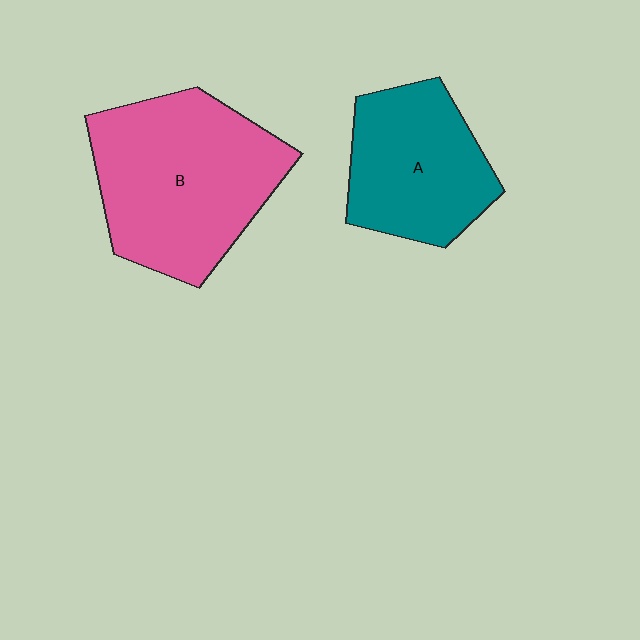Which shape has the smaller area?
Shape A (teal).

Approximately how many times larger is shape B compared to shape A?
Approximately 1.4 times.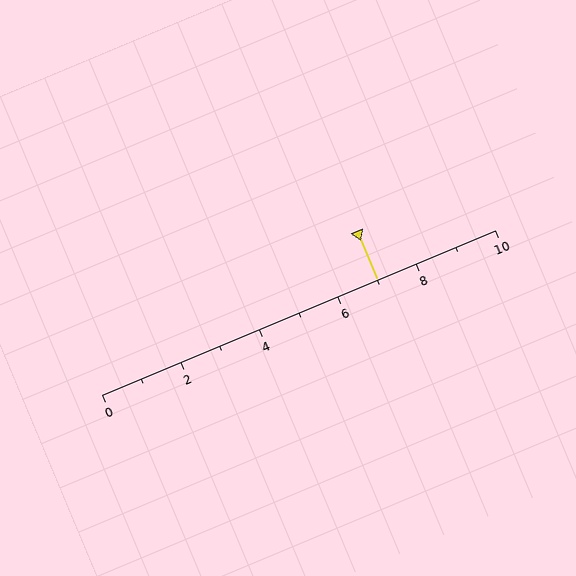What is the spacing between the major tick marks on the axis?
The major ticks are spaced 2 apart.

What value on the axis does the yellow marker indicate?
The marker indicates approximately 7.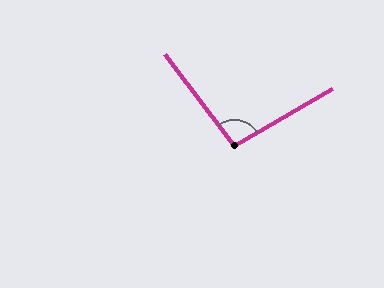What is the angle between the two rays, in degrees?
Approximately 97 degrees.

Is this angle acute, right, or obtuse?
It is obtuse.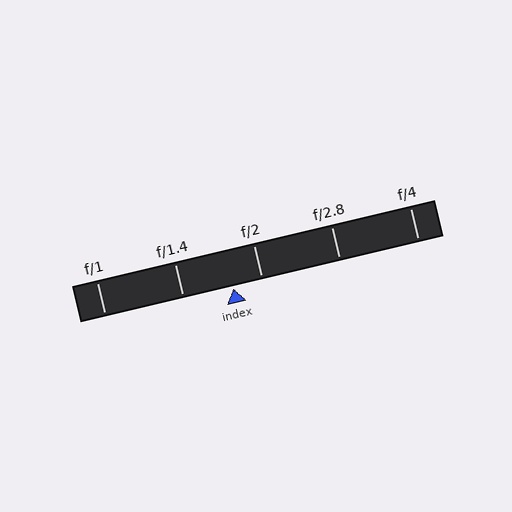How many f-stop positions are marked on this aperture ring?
There are 5 f-stop positions marked.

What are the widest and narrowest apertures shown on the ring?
The widest aperture shown is f/1 and the narrowest is f/4.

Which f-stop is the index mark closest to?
The index mark is closest to f/2.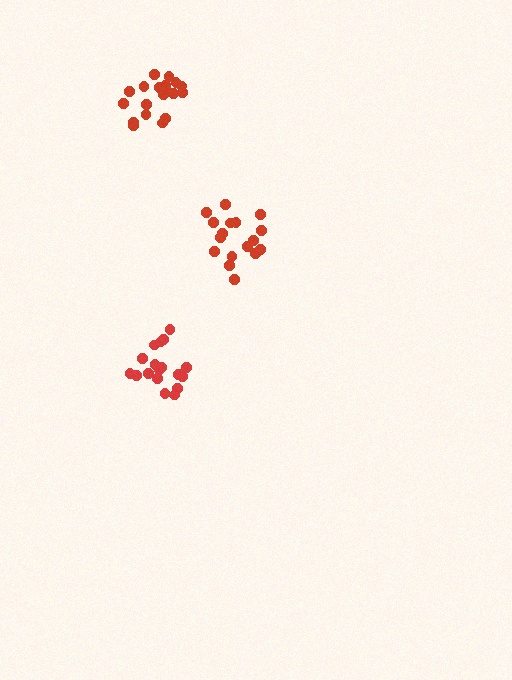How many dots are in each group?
Group 1: 20 dots, Group 2: 18 dots, Group 3: 17 dots (55 total).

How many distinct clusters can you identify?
There are 3 distinct clusters.